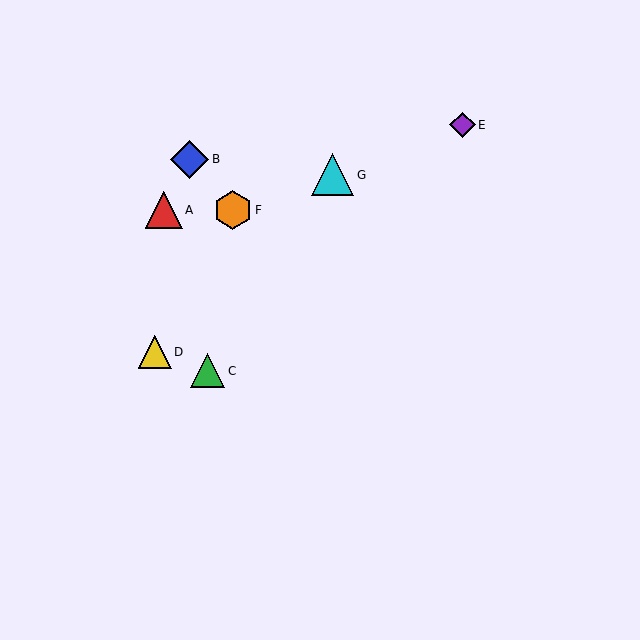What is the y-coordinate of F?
Object F is at y≈210.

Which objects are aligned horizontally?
Objects A, F are aligned horizontally.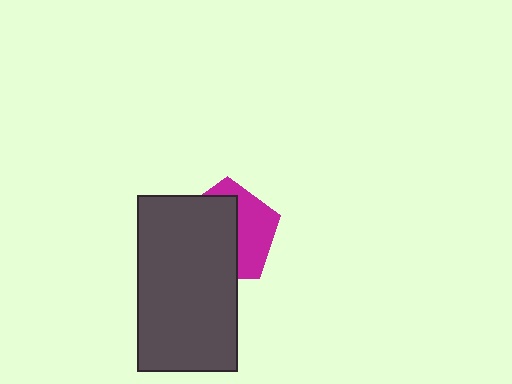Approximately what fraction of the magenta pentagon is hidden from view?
Roughly 58% of the magenta pentagon is hidden behind the dark gray rectangle.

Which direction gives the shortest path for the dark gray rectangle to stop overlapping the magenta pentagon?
Moving left gives the shortest separation.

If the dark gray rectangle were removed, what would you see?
You would see the complete magenta pentagon.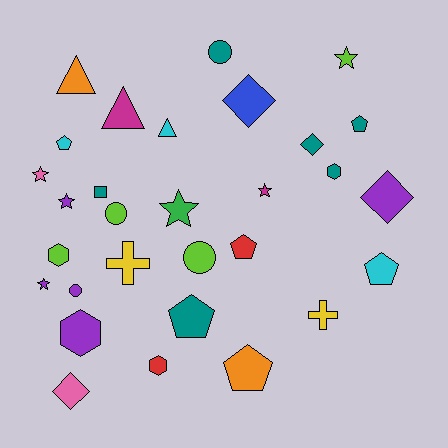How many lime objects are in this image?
There are 4 lime objects.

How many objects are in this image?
There are 30 objects.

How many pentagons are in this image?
There are 6 pentagons.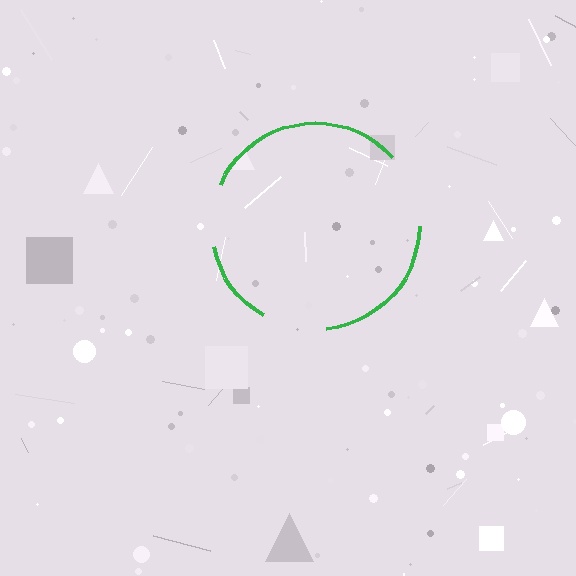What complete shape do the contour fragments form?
The contour fragments form a circle.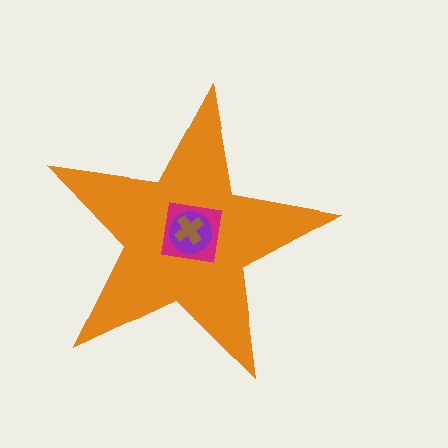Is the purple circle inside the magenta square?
Yes.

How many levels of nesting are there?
4.